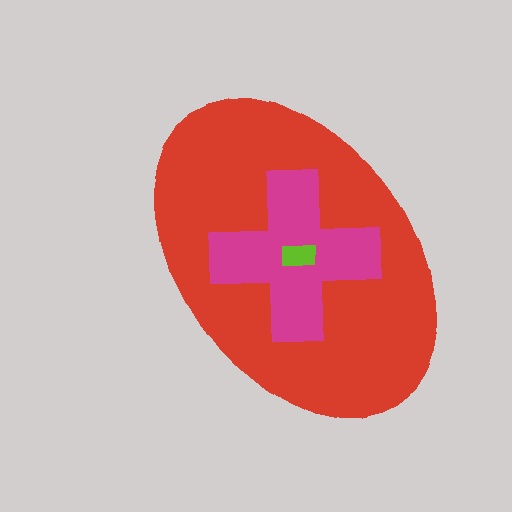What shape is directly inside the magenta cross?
The lime rectangle.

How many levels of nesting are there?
3.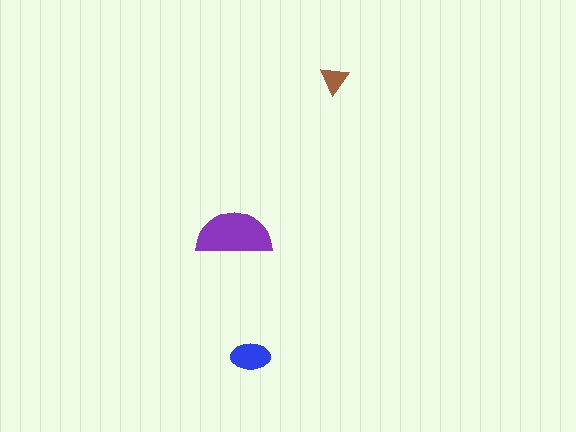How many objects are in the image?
There are 3 objects in the image.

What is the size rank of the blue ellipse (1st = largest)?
2nd.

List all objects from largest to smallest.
The purple semicircle, the blue ellipse, the brown triangle.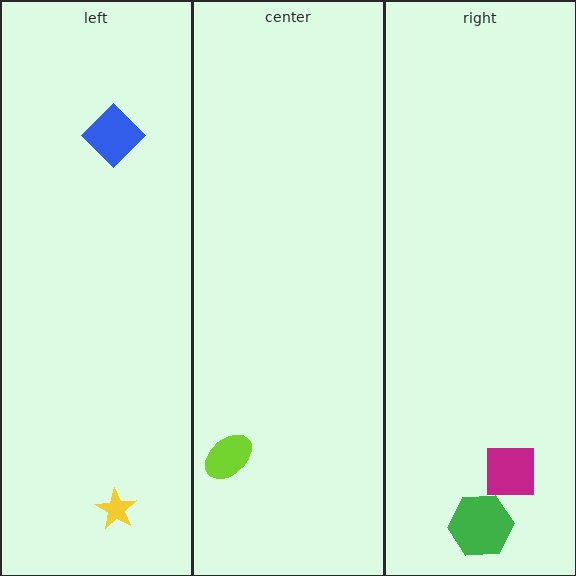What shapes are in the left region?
The yellow star, the blue diamond.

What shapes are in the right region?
The magenta square, the green hexagon.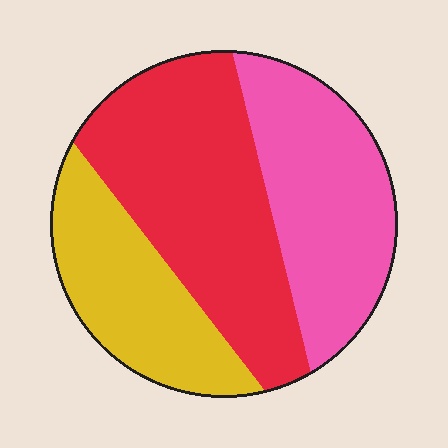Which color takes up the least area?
Yellow, at roughly 25%.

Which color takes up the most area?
Red, at roughly 40%.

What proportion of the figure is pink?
Pink takes up about one third (1/3) of the figure.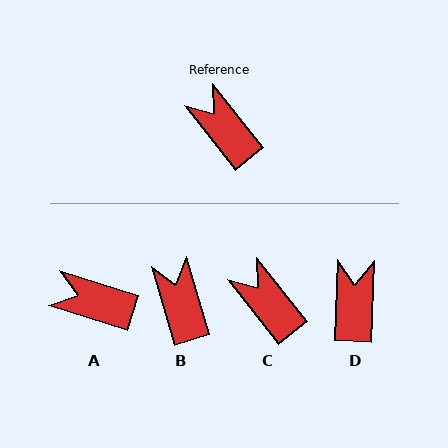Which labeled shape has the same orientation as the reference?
C.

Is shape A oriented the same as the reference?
No, it is off by about 34 degrees.